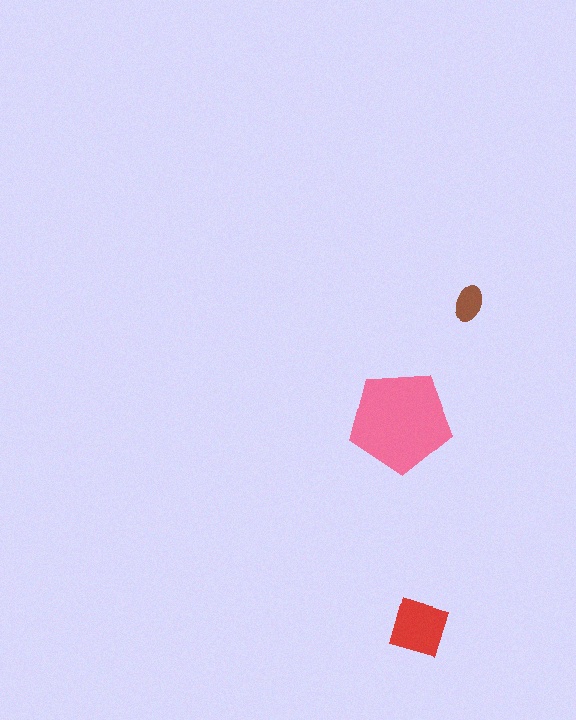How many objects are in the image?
There are 3 objects in the image.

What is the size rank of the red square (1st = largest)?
2nd.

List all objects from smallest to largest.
The brown ellipse, the red square, the pink pentagon.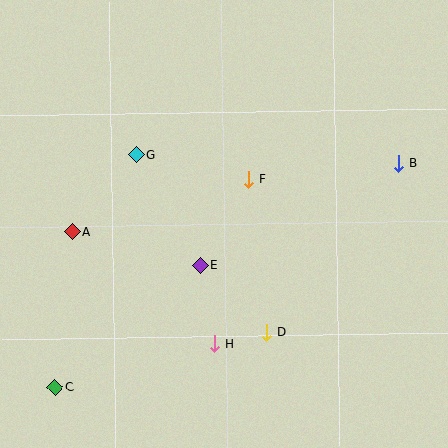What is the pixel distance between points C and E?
The distance between C and E is 189 pixels.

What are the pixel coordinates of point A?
Point A is at (72, 232).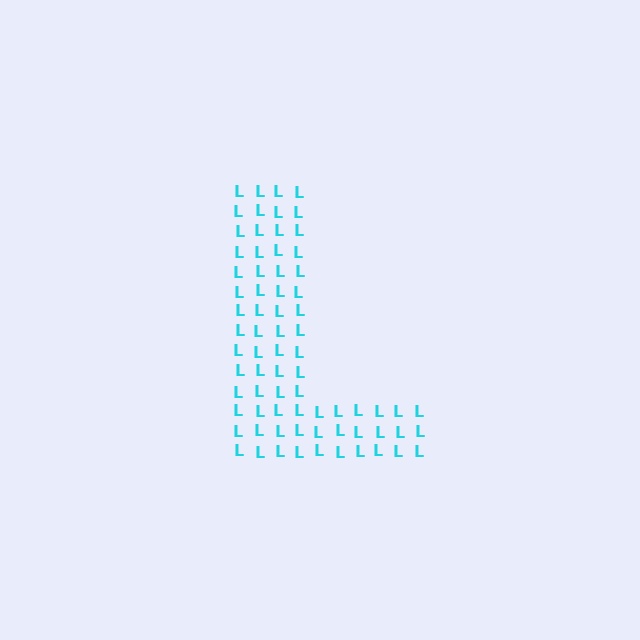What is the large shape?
The large shape is the letter L.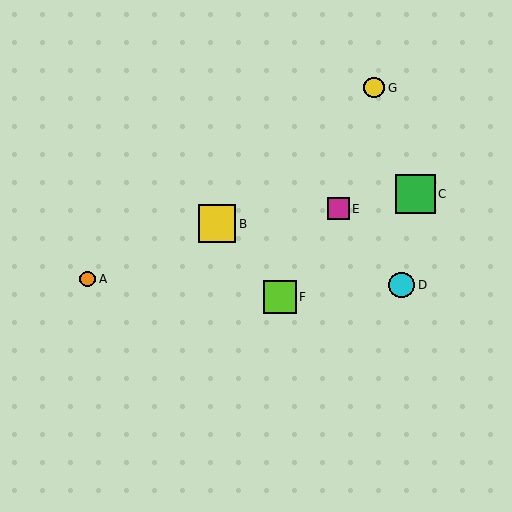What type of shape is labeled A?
Shape A is an orange circle.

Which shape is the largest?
The green square (labeled C) is the largest.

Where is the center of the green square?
The center of the green square is at (415, 194).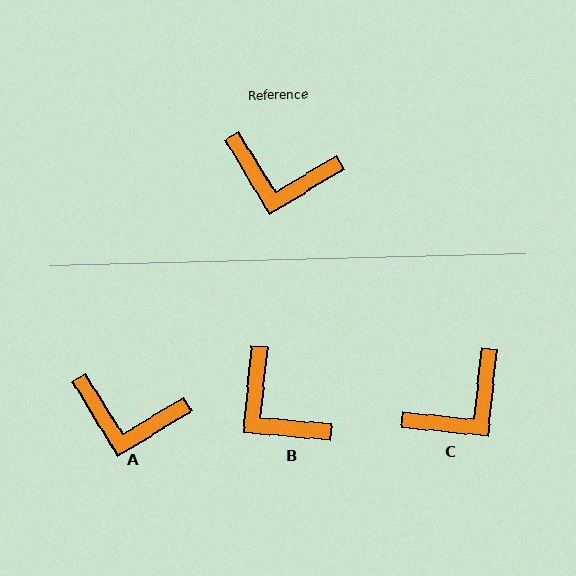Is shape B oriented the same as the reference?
No, it is off by about 37 degrees.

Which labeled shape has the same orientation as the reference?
A.